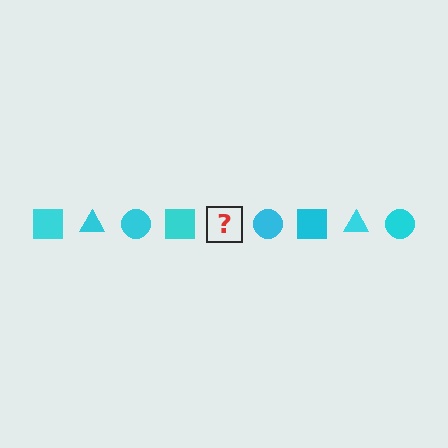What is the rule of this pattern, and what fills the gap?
The rule is that the pattern cycles through square, triangle, circle shapes in cyan. The gap should be filled with a cyan triangle.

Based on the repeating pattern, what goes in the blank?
The blank should be a cyan triangle.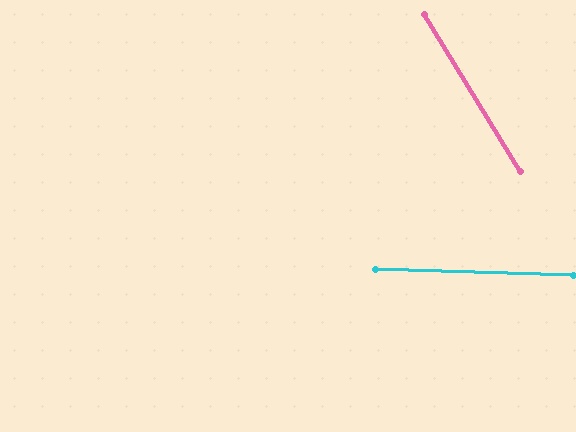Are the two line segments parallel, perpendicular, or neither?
Neither parallel nor perpendicular — they differ by about 57°.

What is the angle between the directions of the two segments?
Approximately 57 degrees.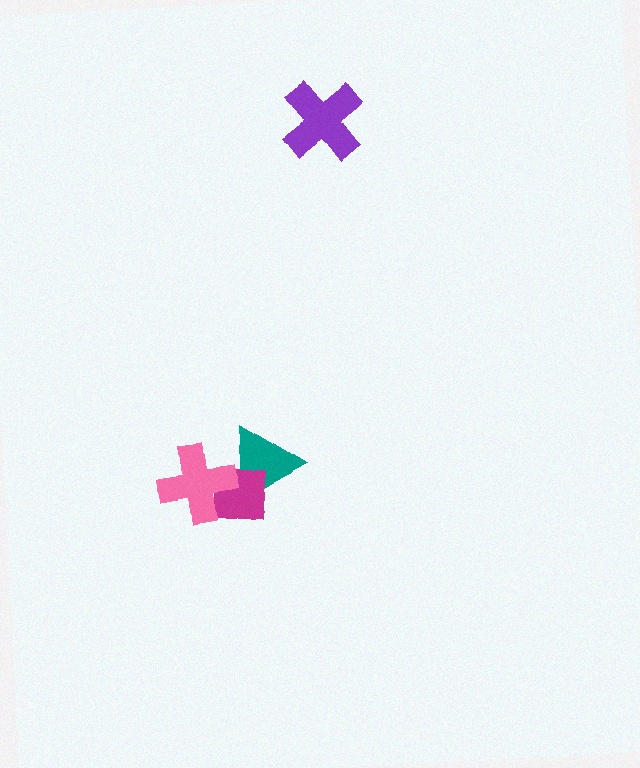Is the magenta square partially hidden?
Yes, it is partially covered by another shape.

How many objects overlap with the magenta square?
2 objects overlap with the magenta square.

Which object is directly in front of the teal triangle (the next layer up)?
The magenta square is directly in front of the teal triangle.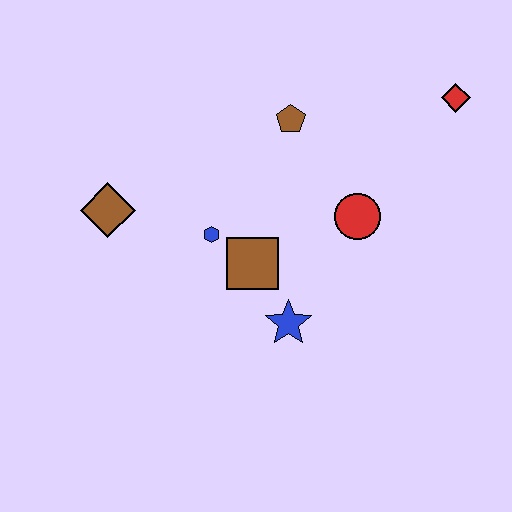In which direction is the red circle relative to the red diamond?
The red circle is below the red diamond.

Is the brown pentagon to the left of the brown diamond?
No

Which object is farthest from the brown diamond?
The red diamond is farthest from the brown diamond.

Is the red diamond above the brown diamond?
Yes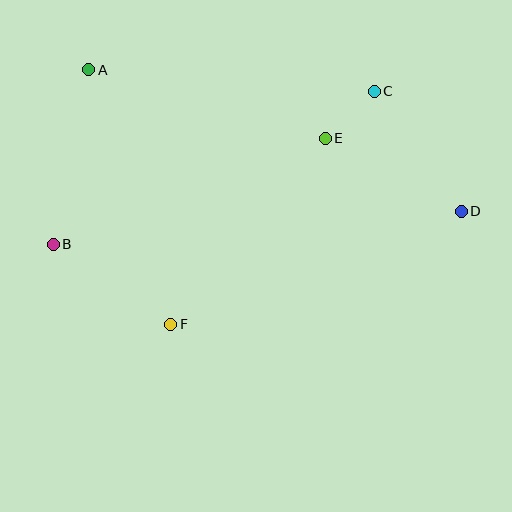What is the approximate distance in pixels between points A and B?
The distance between A and B is approximately 178 pixels.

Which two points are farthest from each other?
Points B and D are farthest from each other.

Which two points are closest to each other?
Points C and E are closest to each other.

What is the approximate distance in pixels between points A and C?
The distance between A and C is approximately 286 pixels.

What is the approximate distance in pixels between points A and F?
The distance between A and F is approximately 267 pixels.